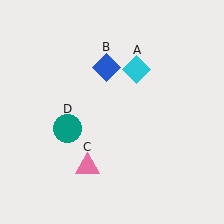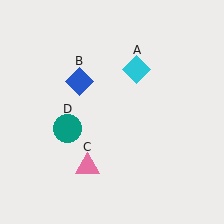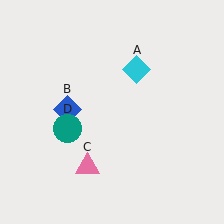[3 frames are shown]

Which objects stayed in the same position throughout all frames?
Cyan diamond (object A) and pink triangle (object C) and teal circle (object D) remained stationary.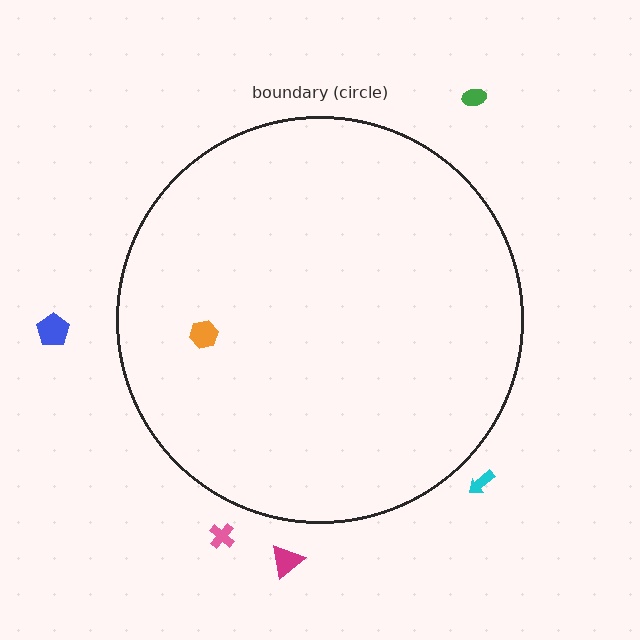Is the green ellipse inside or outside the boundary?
Outside.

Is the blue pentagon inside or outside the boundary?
Outside.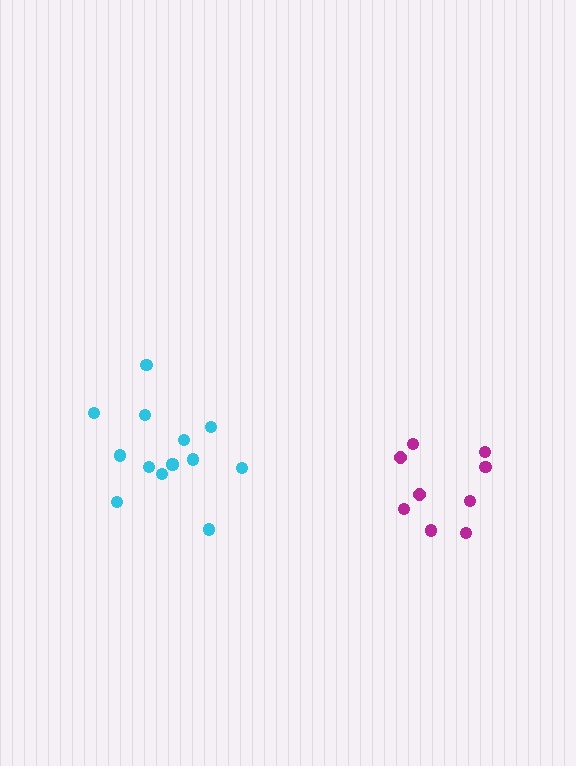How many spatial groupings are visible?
There are 2 spatial groupings.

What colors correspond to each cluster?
The clusters are colored: magenta, cyan.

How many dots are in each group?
Group 1: 9 dots, Group 2: 14 dots (23 total).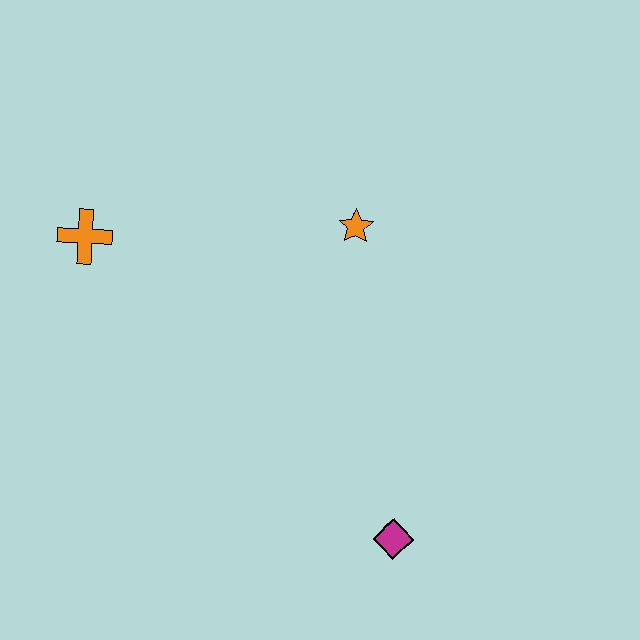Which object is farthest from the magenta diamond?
The orange cross is farthest from the magenta diamond.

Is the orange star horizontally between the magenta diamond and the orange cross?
Yes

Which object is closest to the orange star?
The orange cross is closest to the orange star.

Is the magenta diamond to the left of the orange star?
No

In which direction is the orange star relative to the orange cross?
The orange star is to the right of the orange cross.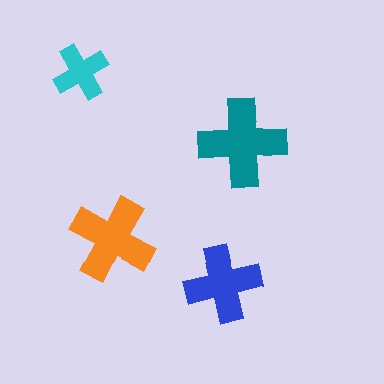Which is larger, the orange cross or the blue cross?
The orange one.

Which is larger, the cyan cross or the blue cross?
The blue one.